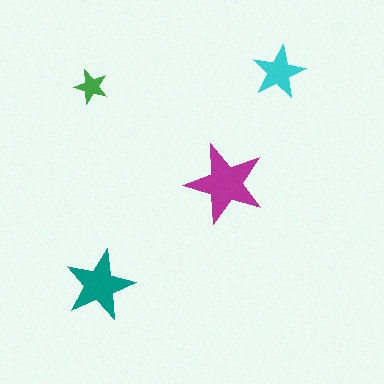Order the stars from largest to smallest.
the magenta one, the teal one, the cyan one, the green one.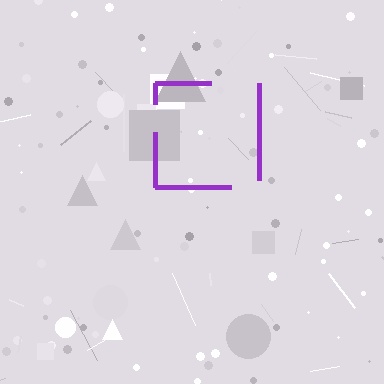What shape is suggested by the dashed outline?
The dashed outline suggests a square.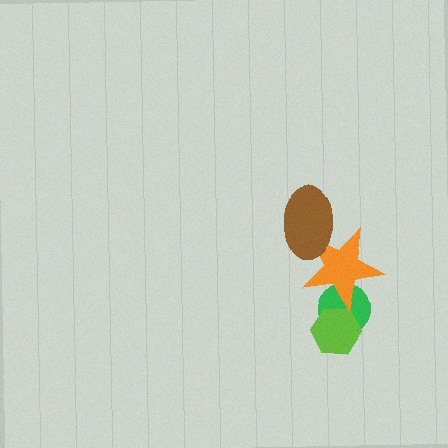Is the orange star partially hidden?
Yes, it is partially covered by another shape.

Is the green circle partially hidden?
Yes, it is partially covered by another shape.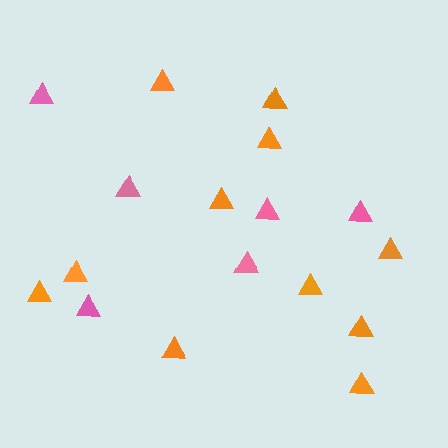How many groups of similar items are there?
There are 2 groups: one group of pink triangles (6) and one group of orange triangles (11).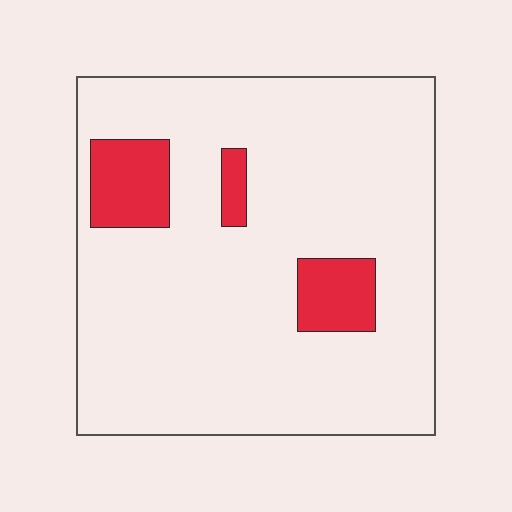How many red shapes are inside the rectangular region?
3.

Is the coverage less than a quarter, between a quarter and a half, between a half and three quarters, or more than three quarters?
Less than a quarter.